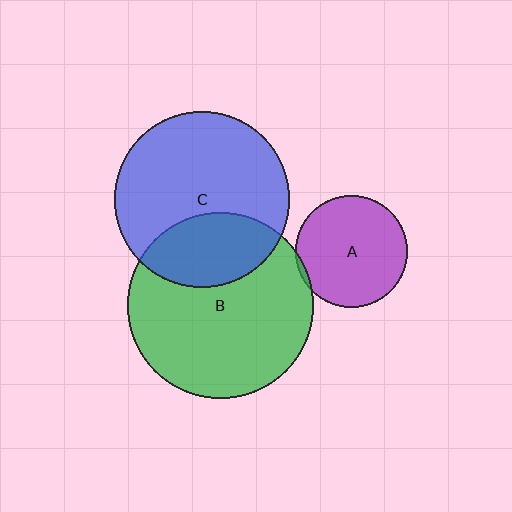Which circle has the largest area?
Circle B (green).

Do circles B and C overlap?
Yes.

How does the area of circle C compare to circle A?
Approximately 2.5 times.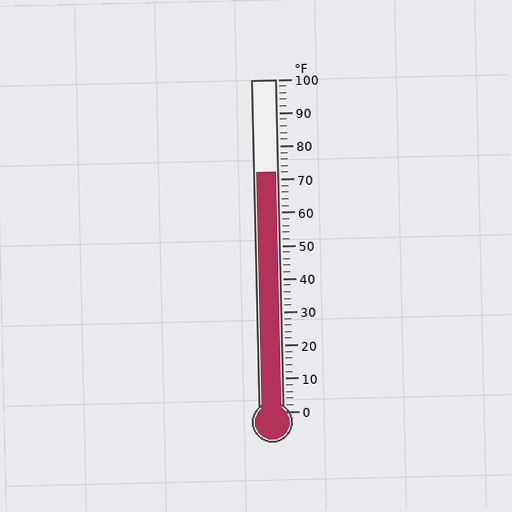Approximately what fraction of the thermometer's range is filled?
The thermometer is filled to approximately 70% of its range.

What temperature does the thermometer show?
The thermometer shows approximately 72°F.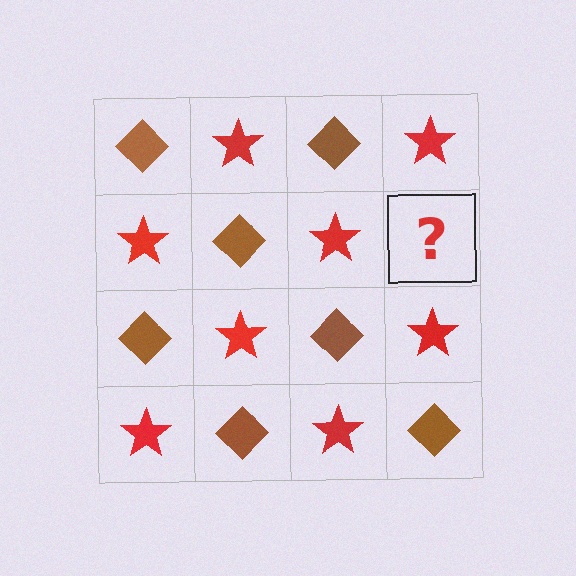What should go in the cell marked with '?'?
The missing cell should contain a brown diamond.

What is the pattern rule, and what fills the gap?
The rule is that it alternates brown diamond and red star in a checkerboard pattern. The gap should be filled with a brown diamond.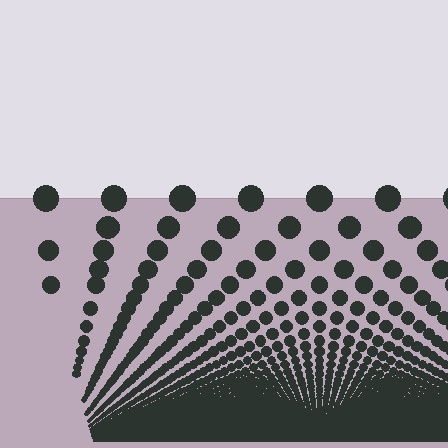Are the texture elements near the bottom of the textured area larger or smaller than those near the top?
Smaller. The gradient is inverted — elements near the bottom are smaller and denser.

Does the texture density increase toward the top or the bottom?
Density increases toward the bottom.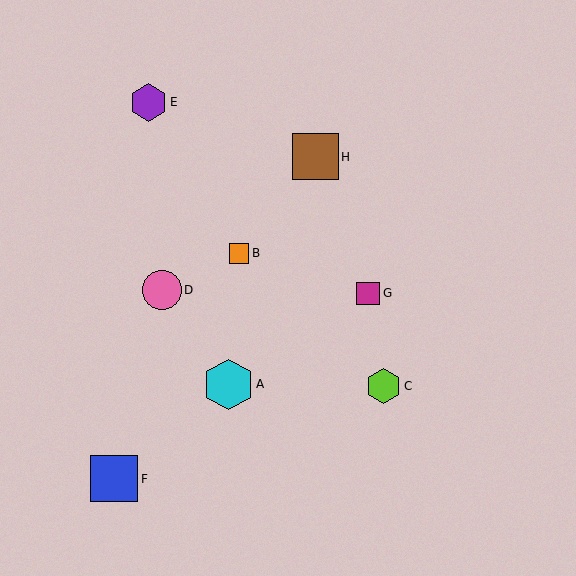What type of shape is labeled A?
Shape A is a cyan hexagon.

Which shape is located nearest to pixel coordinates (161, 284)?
The pink circle (labeled D) at (162, 290) is nearest to that location.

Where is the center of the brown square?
The center of the brown square is at (316, 157).